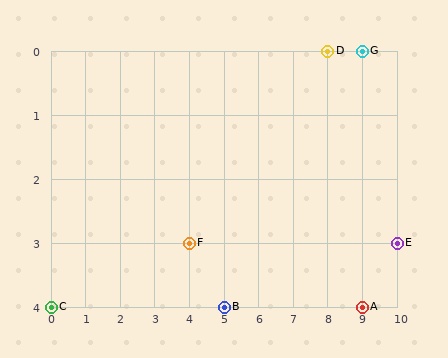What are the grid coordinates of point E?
Point E is at grid coordinates (10, 3).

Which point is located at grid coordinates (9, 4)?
Point A is at (9, 4).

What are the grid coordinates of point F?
Point F is at grid coordinates (4, 3).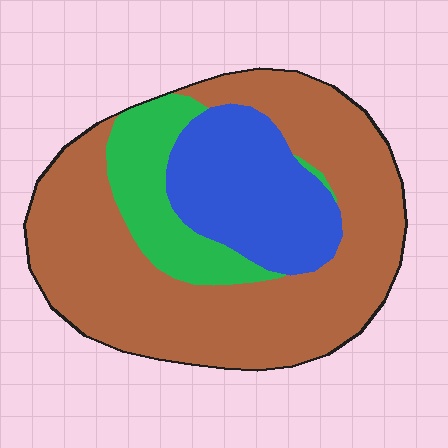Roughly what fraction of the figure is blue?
Blue covers about 25% of the figure.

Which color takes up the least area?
Green, at roughly 15%.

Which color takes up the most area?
Brown, at roughly 60%.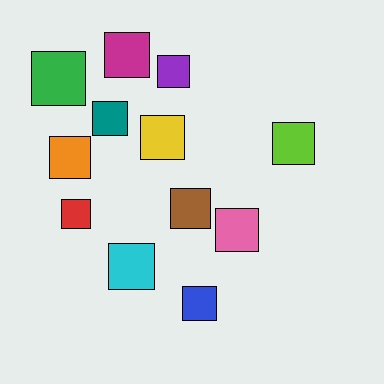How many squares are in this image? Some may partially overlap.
There are 12 squares.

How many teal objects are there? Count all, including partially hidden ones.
There is 1 teal object.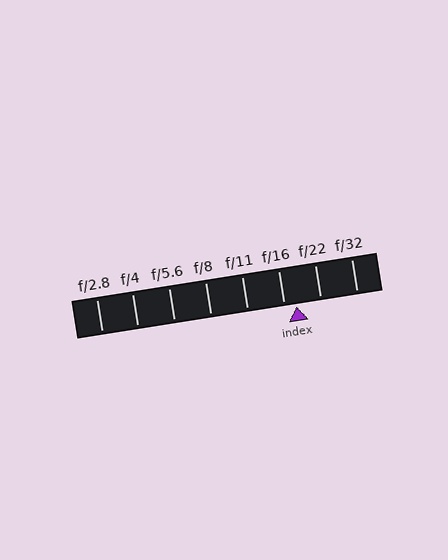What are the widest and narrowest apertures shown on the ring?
The widest aperture shown is f/2.8 and the narrowest is f/32.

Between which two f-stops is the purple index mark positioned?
The index mark is between f/16 and f/22.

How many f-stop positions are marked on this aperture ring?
There are 8 f-stop positions marked.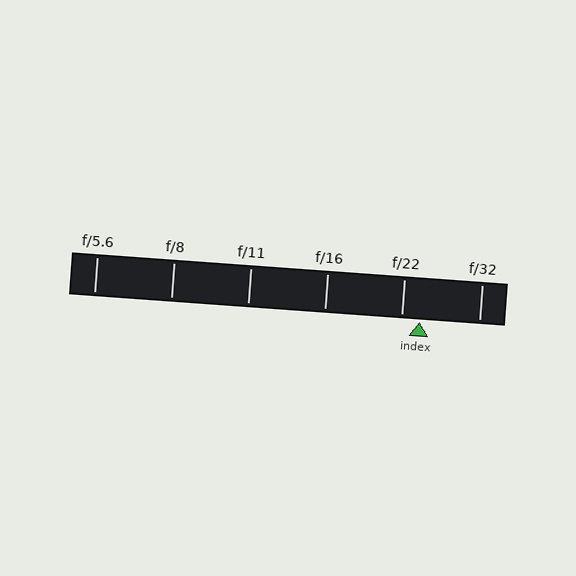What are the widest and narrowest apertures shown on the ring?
The widest aperture shown is f/5.6 and the narrowest is f/32.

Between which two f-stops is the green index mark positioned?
The index mark is between f/22 and f/32.